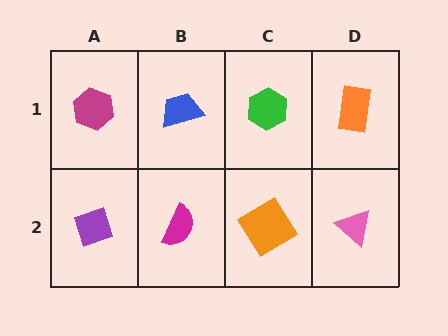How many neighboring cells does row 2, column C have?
3.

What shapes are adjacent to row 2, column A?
A magenta hexagon (row 1, column A), a magenta semicircle (row 2, column B).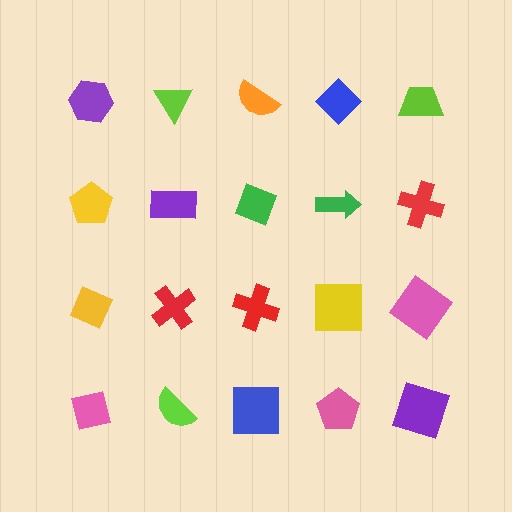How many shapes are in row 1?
5 shapes.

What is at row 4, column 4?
A pink pentagon.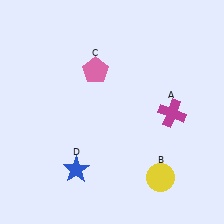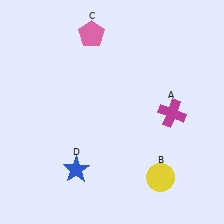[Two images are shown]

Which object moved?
The pink pentagon (C) moved up.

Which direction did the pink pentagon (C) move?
The pink pentagon (C) moved up.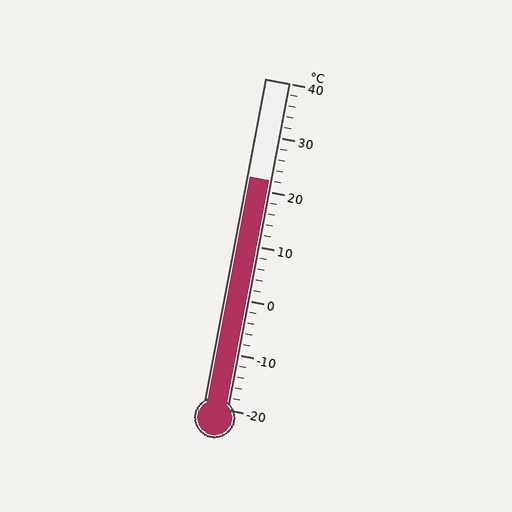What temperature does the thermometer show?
The thermometer shows approximately 22°C.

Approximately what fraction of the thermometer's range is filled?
The thermometer is filled to approximately 70% of its range.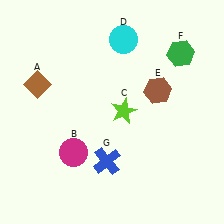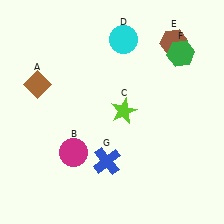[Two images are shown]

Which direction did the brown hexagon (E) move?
The brown hexagon (E) moved up.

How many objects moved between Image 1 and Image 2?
1 object moved between the two images.